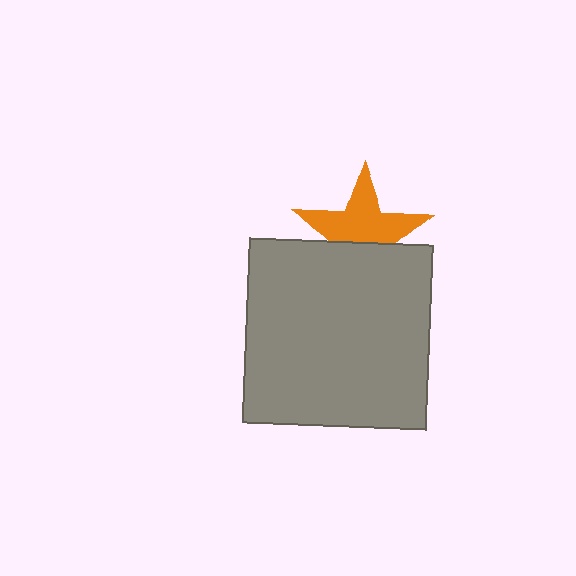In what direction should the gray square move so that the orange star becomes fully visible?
The gray square should move down. That is the shortest direction to clear the overlap and leave the orange star fully visible.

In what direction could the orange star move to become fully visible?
The orange star could move up. That would shift it out from behind the gray square entirely.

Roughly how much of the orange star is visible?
About half of it is visible (roughly 61%).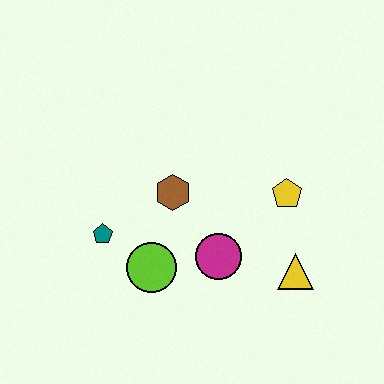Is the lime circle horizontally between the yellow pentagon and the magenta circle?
No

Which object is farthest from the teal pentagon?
The yellow triangle is farthest from the teal pentagon.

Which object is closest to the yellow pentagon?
The yellow triangle is closest to the yellow pentagon.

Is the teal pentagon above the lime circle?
Yes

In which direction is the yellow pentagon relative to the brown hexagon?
The yellow pentagon is to the right of the brown hexagon.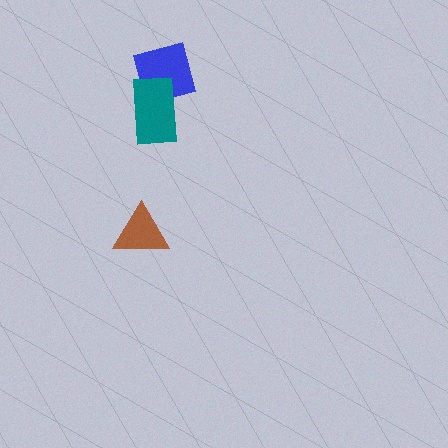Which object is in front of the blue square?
The teal rectangle is in front of the blue square.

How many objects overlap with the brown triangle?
0 objects overlap with the brown triangle.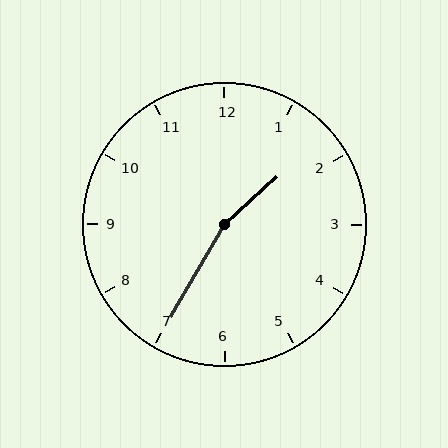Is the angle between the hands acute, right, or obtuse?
It is obtuse.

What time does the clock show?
1:35.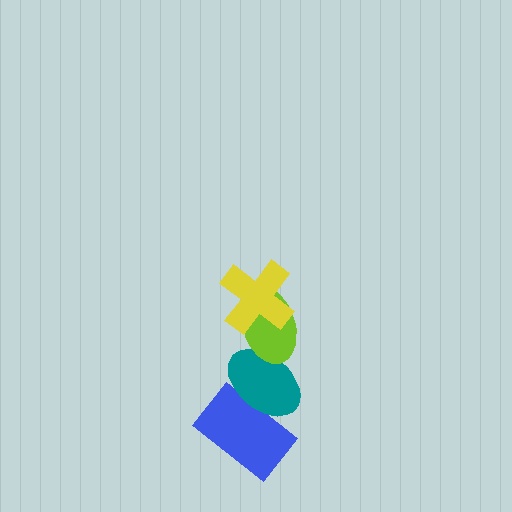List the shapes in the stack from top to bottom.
From top to bottom: the yellow cross, the lime ellipse, the teal ellipse, the blue rectangle.